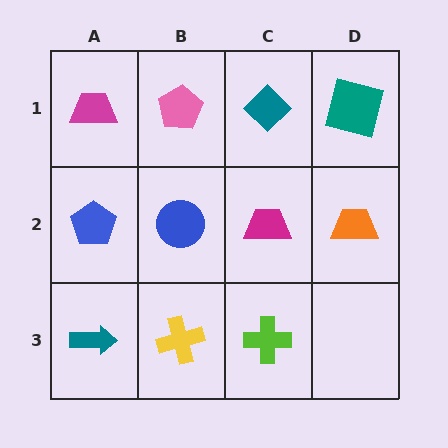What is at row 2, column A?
A blue pentagon.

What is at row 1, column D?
A teal square.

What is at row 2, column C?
A magenta trapezoid.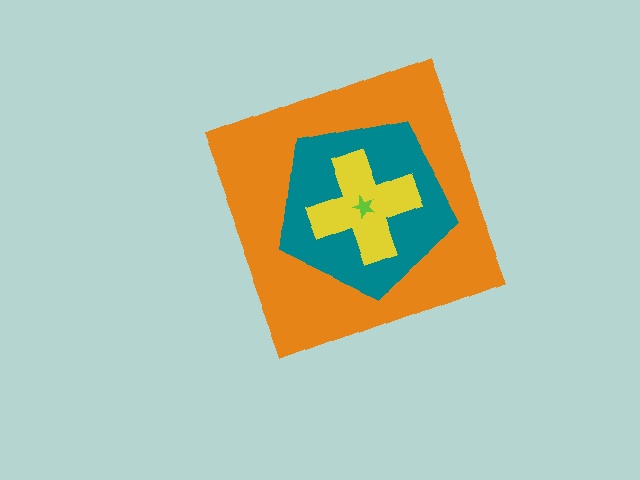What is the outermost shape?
The orange diamond.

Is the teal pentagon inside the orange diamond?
Yes.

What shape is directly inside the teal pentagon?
The yellow cross.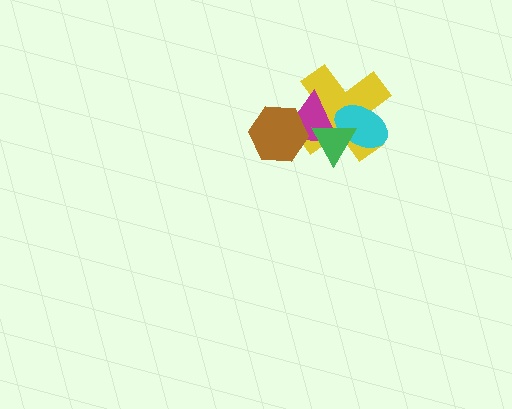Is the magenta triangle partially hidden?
Yes, it is partially covered by another shape.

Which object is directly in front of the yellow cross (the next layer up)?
The cyan ellipse is directly in front of the yellow cross.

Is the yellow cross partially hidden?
Yes, it is partially covered by another shape.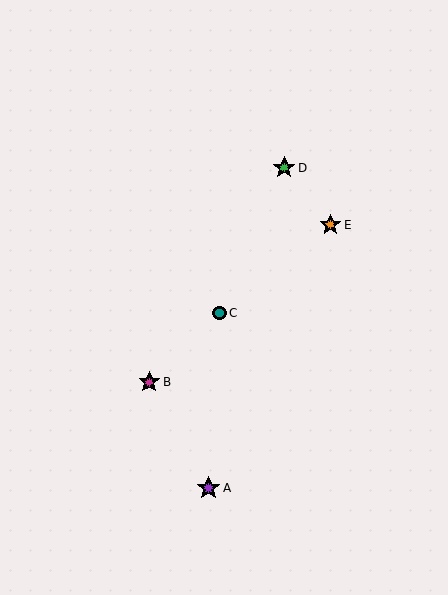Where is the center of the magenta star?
The center of the magenta star is at (149, 382).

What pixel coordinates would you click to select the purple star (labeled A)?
Click at (208, 488) to select the purple star A.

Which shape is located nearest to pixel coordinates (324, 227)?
The orange star (labeled E) at (330, 225) is nearest to that location.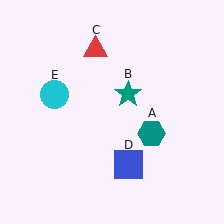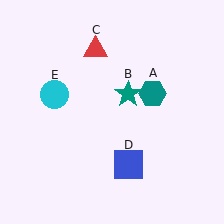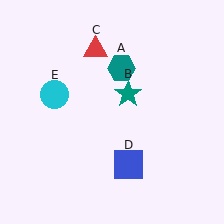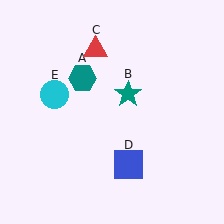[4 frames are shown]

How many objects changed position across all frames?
1 object changed position: teal hexagon (object A).